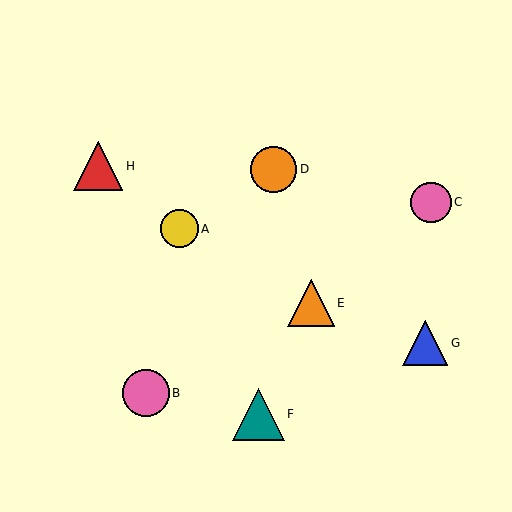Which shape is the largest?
The teal triangle (labeled F) is the largest.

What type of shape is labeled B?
Shape B is a pink circle.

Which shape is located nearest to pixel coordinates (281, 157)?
The orange circle (labeled D) at (274, 169) is nearest to that location.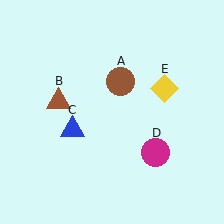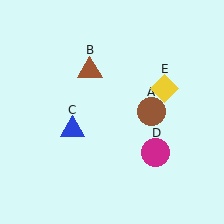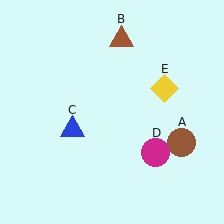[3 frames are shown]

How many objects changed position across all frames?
2 objects changed position: brown circle (object A), brown triangle (object B).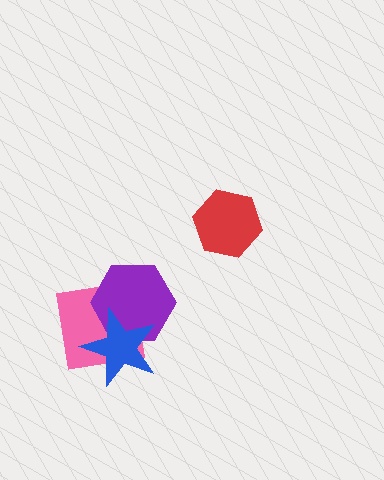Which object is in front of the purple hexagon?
The blue star is in front of the purple hexagon.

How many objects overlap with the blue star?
2 objects overlap with the blue star.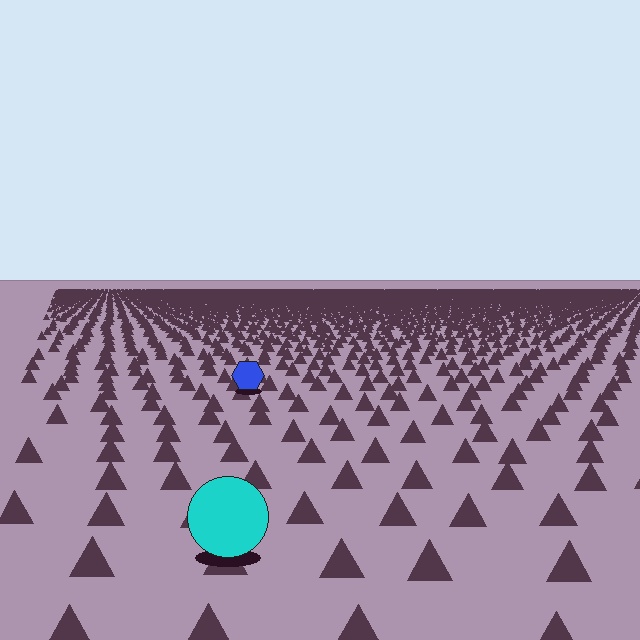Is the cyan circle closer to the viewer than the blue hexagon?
Yes. The cyan circle is closer — you can tell from the texture gradient: the ground texture is coarser near it.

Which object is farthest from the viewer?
The blue hexagon is farthest from the viewer. It appears smaller and the ground texture around it is denser.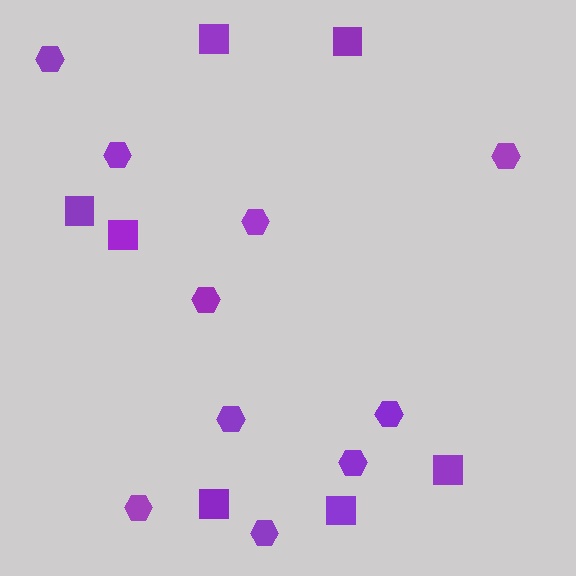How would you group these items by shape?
There are 2 groups: one group of hexagons (10) and one group of squares (7).